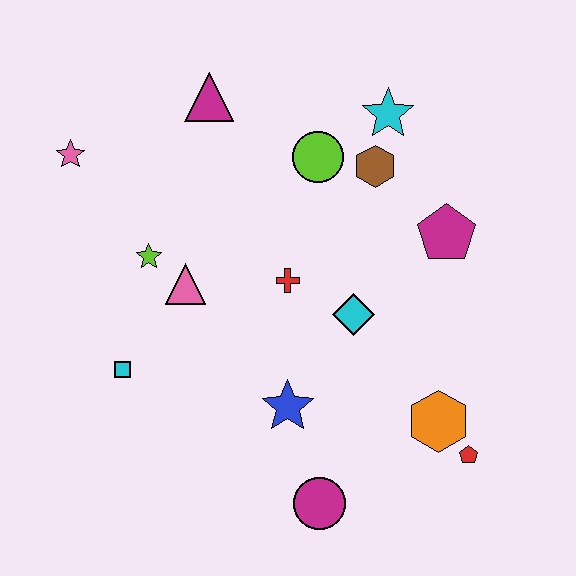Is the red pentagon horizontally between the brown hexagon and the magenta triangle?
No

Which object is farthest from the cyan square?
The cyan star is farthest from the cyan square.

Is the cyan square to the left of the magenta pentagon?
Yes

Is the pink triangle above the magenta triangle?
No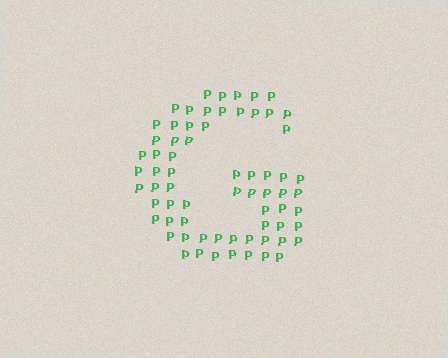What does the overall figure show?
The overall figure shows the letter G.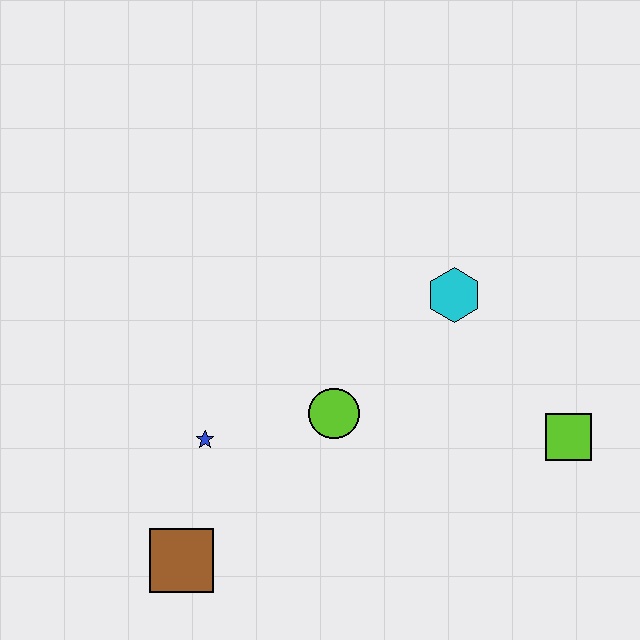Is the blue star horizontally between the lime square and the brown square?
Yes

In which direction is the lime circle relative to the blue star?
The lime circle is to the right of the blue star.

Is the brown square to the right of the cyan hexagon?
No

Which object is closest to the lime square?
The cyan hexagon is closest to the lime square.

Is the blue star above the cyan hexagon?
No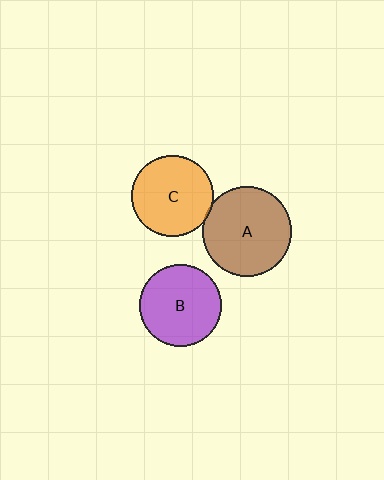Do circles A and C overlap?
Yes.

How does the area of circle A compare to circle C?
Approximately 1.2 times.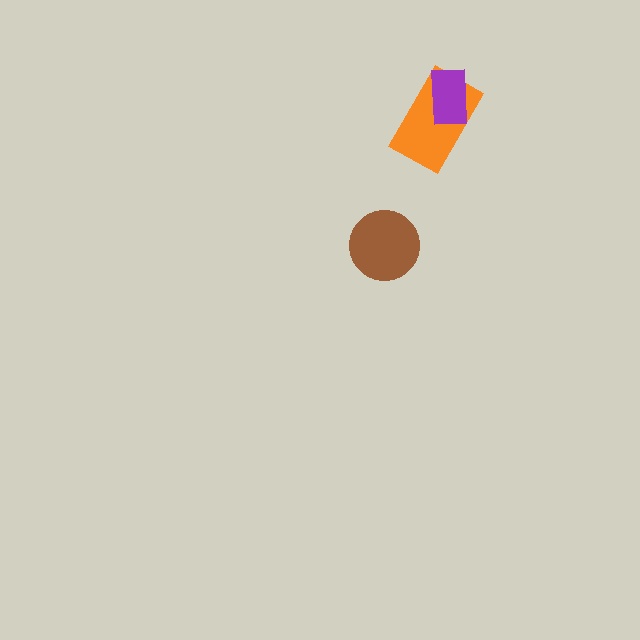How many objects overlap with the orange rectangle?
1 object overlaps with the orange rectangle.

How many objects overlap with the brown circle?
0 objects overlap with the brown circle.